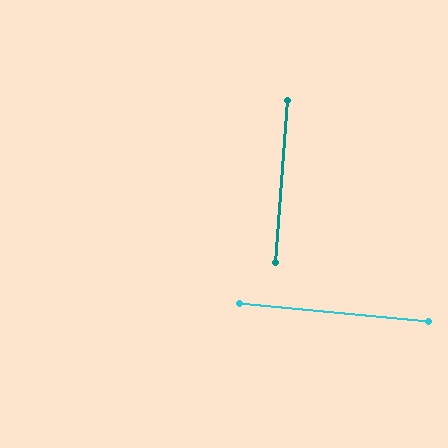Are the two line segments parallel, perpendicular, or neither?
Perpendicular — they meet at approximately 89°.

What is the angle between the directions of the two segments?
Approximately 89 degrees.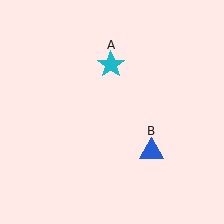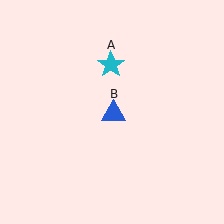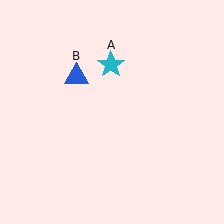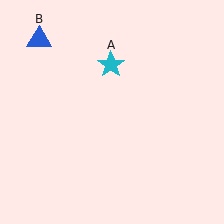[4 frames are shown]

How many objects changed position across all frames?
1 object changed position: blue triangle (object B).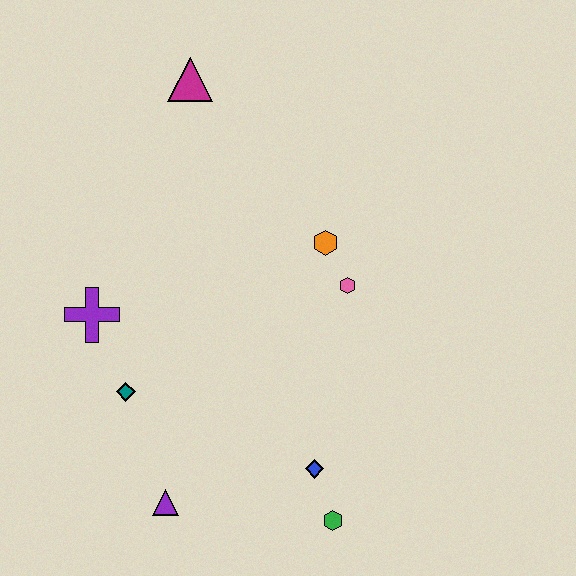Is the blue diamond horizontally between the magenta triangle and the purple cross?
No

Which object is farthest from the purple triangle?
The magenta triangle is farthest from the purple triangle.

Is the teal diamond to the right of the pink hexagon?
No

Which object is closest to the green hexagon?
The blue diamond is closest to the green hexagon.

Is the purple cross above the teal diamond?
Yes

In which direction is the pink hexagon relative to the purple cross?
The pink hexagon is to the right of the purple cross.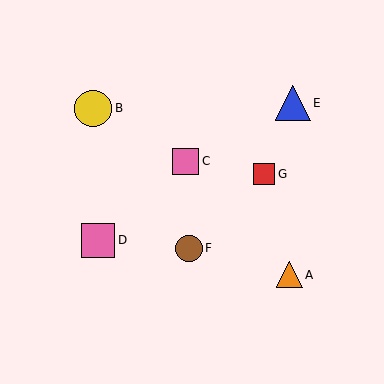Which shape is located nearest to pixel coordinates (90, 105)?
The yellow circle (labeled B) at (93, 108) is nearest to that location.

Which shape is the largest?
The yellow circle (labeled B) is the largest.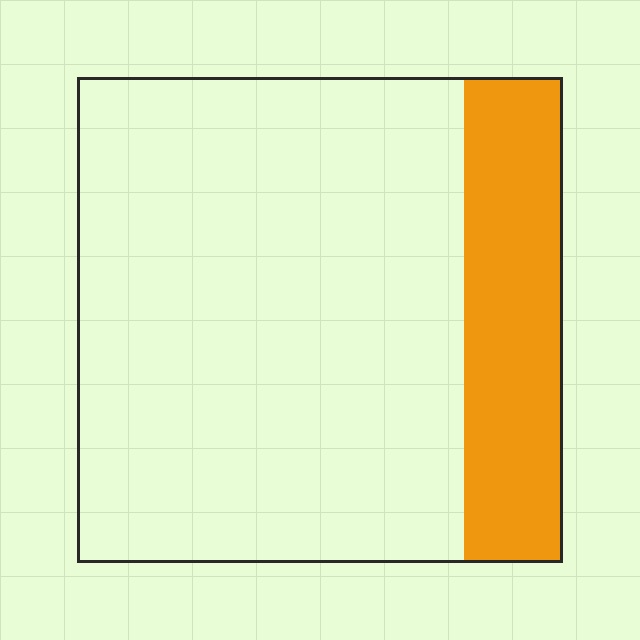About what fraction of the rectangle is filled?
About one fifth (1/5).